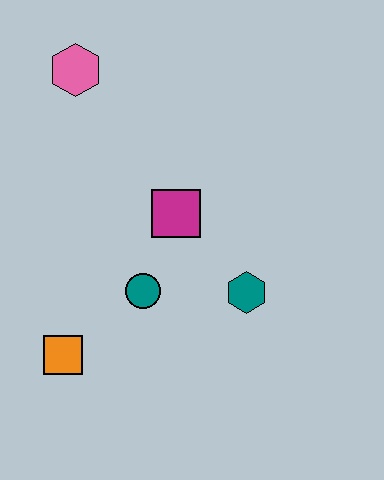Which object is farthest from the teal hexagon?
The pink hexagon is farthest from the teal hexagon.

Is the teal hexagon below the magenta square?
Yes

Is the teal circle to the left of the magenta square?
Yes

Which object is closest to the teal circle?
The magenta square is closest to the teal circle.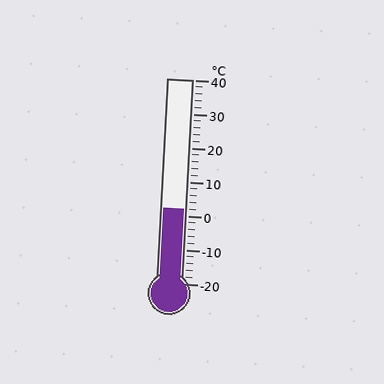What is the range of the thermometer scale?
The thermometer scale ranges from -20°C to 40°C.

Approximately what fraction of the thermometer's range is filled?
The thermometer is filled to approximately 35% of its range.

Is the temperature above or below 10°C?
The temperature is below 10°C.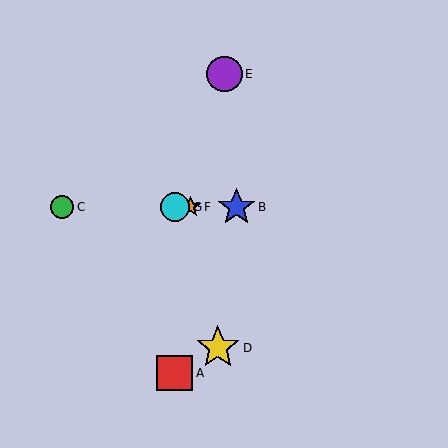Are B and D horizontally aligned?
No, B is at y≈207 and D is at y≈348.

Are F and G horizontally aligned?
Yes, both are at y≈207.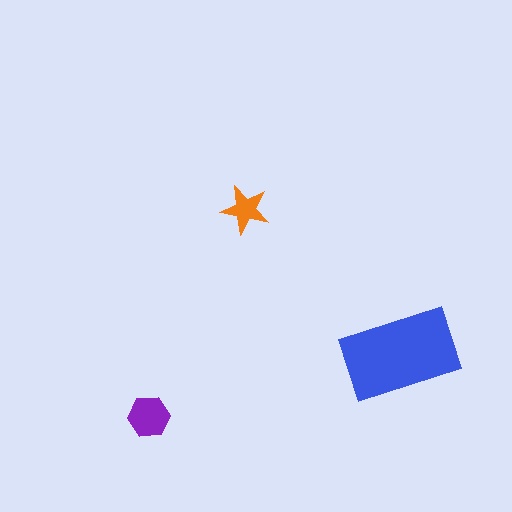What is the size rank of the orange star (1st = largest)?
3rd.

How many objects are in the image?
There are 3 objects in the image.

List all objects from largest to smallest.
The blue rectangle, the purple hexagon, the orange star.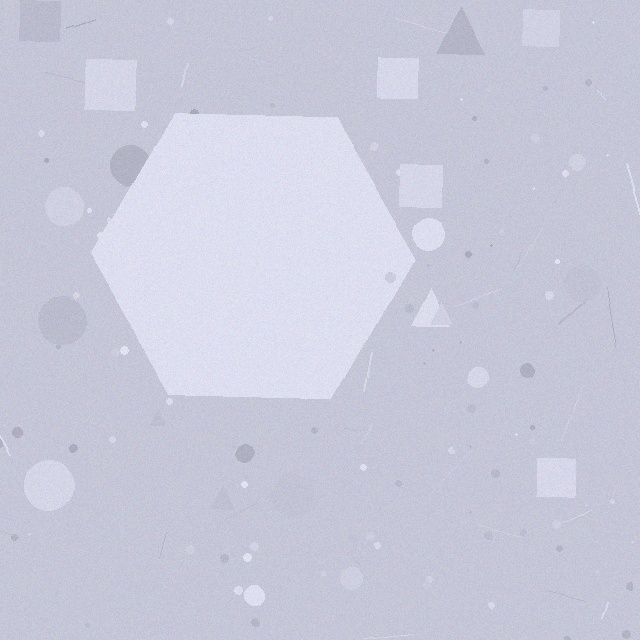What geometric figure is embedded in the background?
A hexagon is embedded in the background.